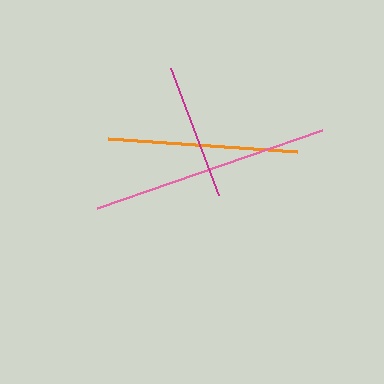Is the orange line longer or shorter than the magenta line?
The orange line is longer than the magenta line.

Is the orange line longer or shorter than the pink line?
The pink line is longer than the orange line.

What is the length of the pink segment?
The pink segment is approximately 238 pixels long.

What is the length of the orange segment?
The orange segment is approximately 189 pixels long.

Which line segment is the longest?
The pink line is the longest at approximately 238 pixels.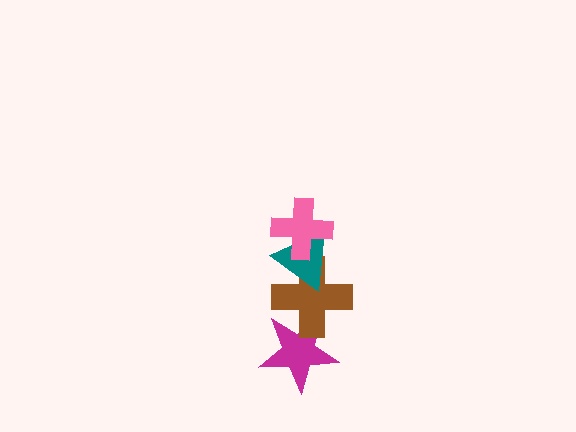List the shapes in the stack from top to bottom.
From top to bottom: the pink cross, the teal triangle, the brown cross, the magenta star.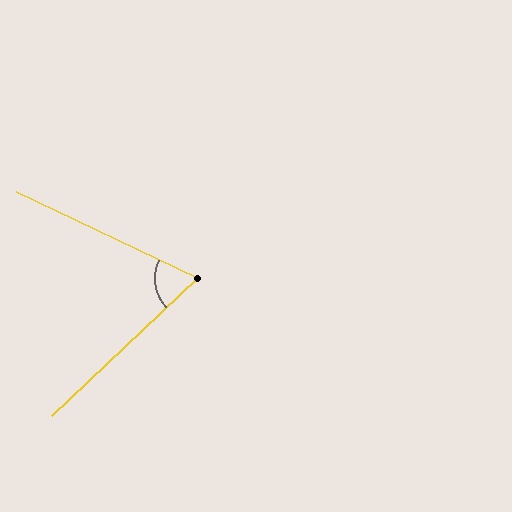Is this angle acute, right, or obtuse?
It is acute.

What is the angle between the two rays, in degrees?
Approximately 69 degrees.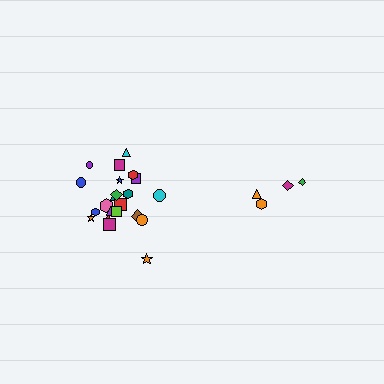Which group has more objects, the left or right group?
The left group.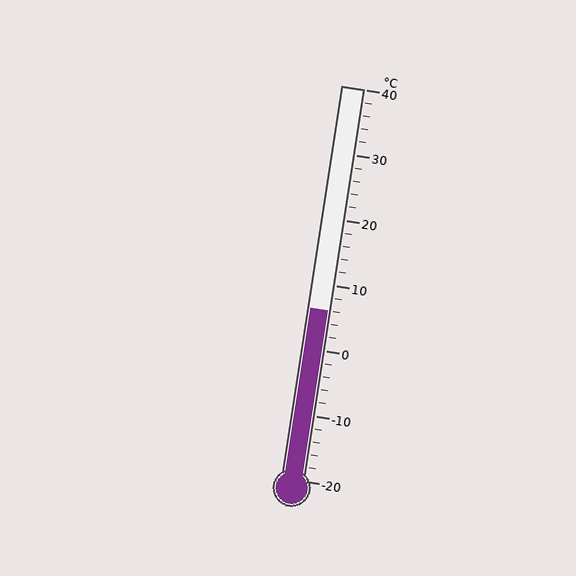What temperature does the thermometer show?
The thermometer shows approximately 6°C.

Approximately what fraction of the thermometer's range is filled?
The thermometer is filled to approximately 45% of its range.